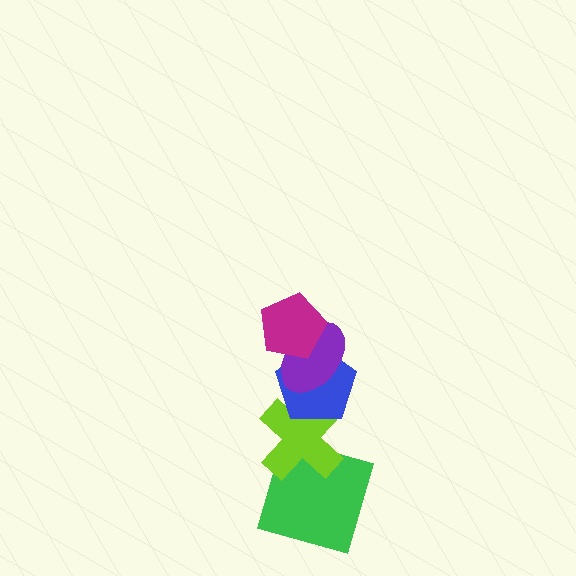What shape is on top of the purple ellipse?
The magenta pentagon is on top of the purple ellipse.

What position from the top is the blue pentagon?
The blue pentagon is 3rd from the top.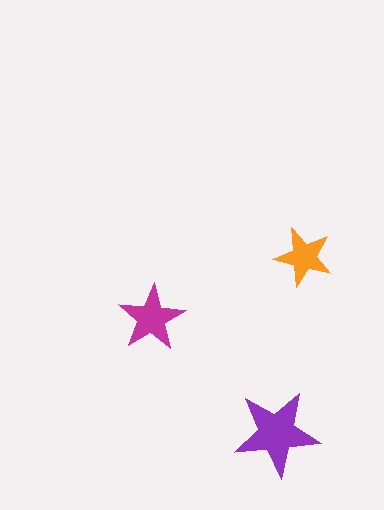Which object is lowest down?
The purple star is bottommost.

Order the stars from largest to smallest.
the purple one, the magenta one, the orange one.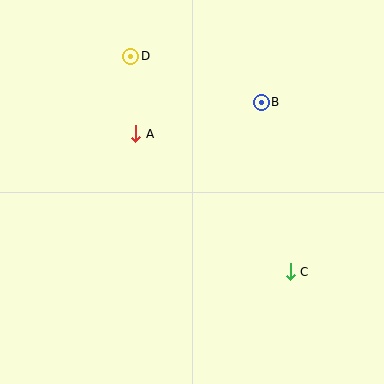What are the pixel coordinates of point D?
Point D is at (131, 56).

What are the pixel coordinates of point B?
Point B is at (261, 102).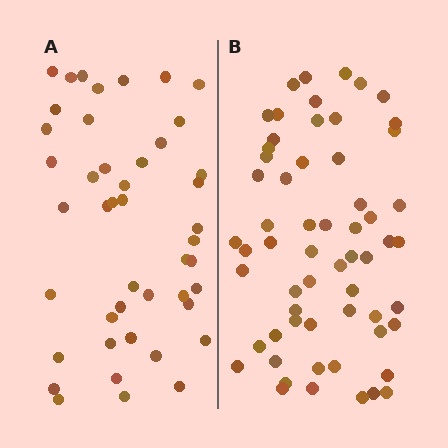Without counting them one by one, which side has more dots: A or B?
Region B (the right region) has more dots.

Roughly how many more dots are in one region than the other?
Region B has approximately 15 more dots than region A.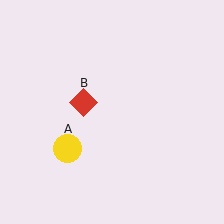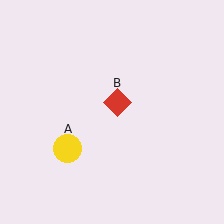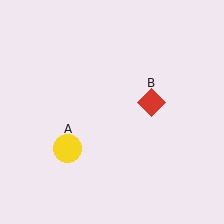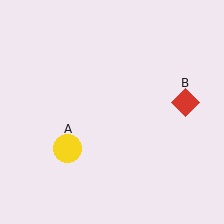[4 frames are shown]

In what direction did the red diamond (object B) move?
The red diamond (object B) moved right.